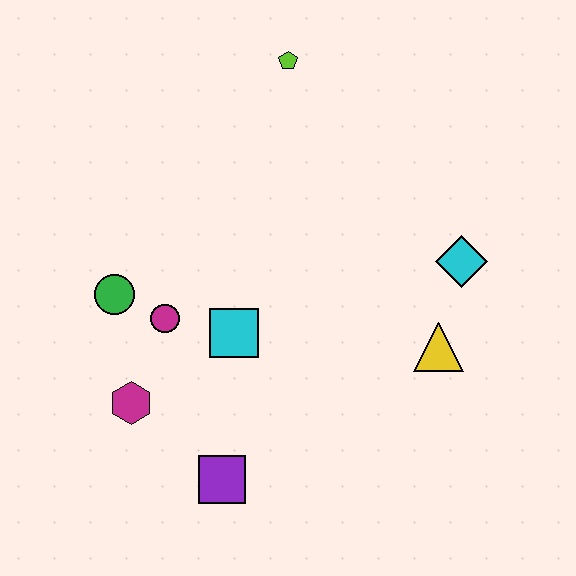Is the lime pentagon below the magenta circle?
No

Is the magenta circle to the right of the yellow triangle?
No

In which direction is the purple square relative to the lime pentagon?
The purple square is below the lime pentagon.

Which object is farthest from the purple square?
The lime pentagon is farthest from the purple square.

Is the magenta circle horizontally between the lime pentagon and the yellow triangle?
No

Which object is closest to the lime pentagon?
The cyan diamond is closest to the lime pentagon.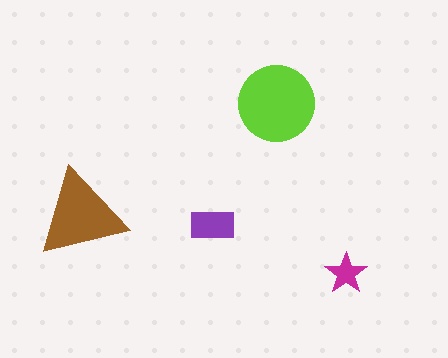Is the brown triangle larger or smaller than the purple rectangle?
Larger.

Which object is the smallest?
The magenta star.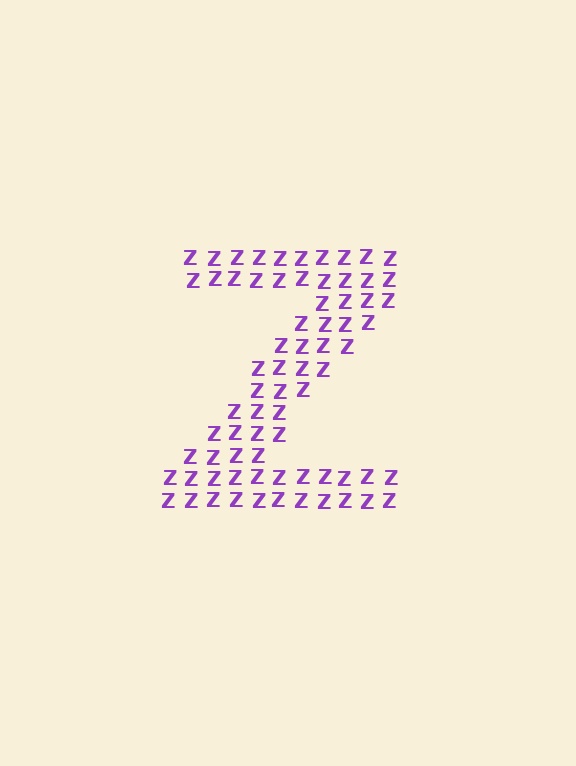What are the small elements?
The small elements are letter Z's.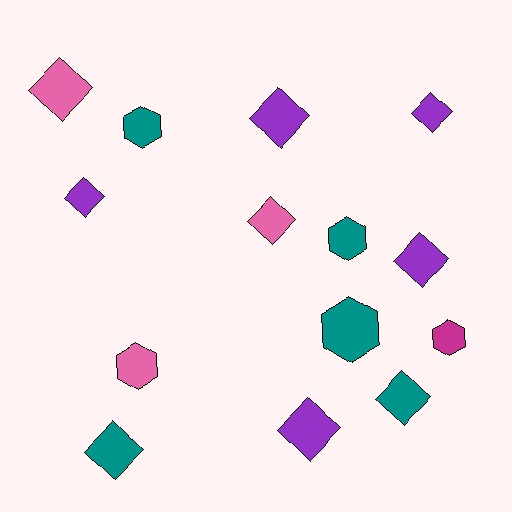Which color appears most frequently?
Purple, with 5 objects.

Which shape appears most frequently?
Diamond, with 9 objects.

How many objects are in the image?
There are 14 objects.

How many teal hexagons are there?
There are 3 teal hexagons.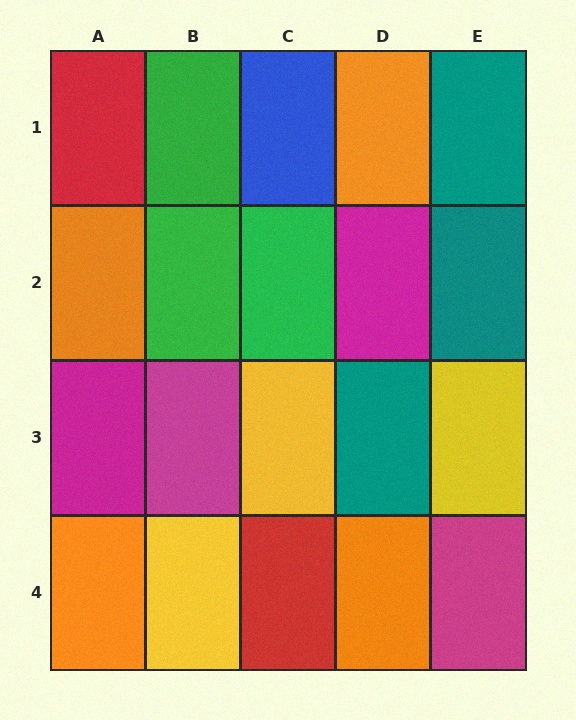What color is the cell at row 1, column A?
Red.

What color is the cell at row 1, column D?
Orange.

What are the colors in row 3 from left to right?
Magenta, magenta, yellow, teal, yellow.